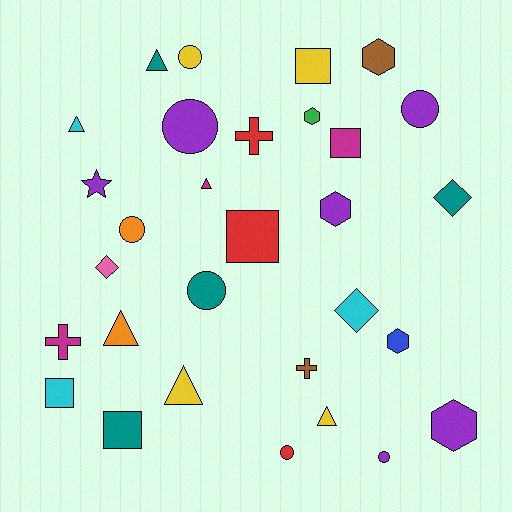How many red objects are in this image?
There are 3 red objects.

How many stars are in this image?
There is 1 star.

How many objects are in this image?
There are 30 objects.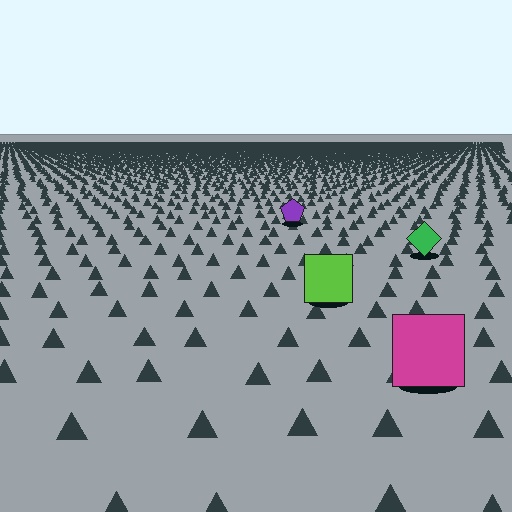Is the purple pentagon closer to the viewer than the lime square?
No. The lime square is closer — you can tell from the texture gradient: the ground texture is coarser near it.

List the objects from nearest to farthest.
From nearest to farthest: the magenta square, the lime square, the green diamond, the purple pentagon.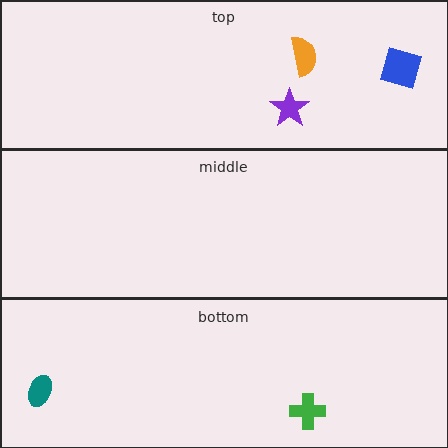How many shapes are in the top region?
3.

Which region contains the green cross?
The bottom region.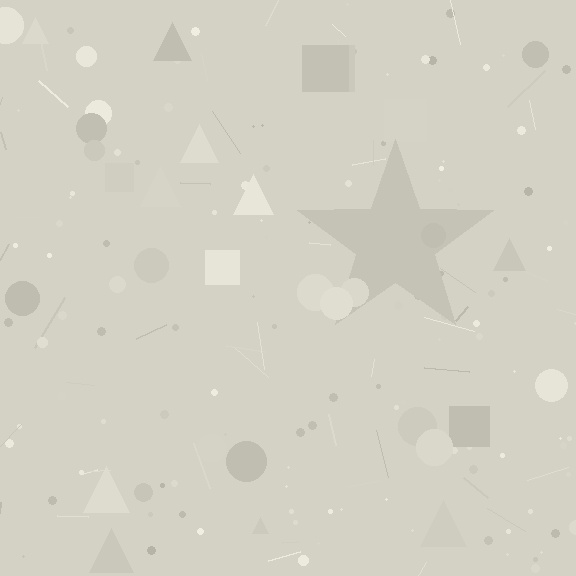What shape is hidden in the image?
A star is hidden in the image.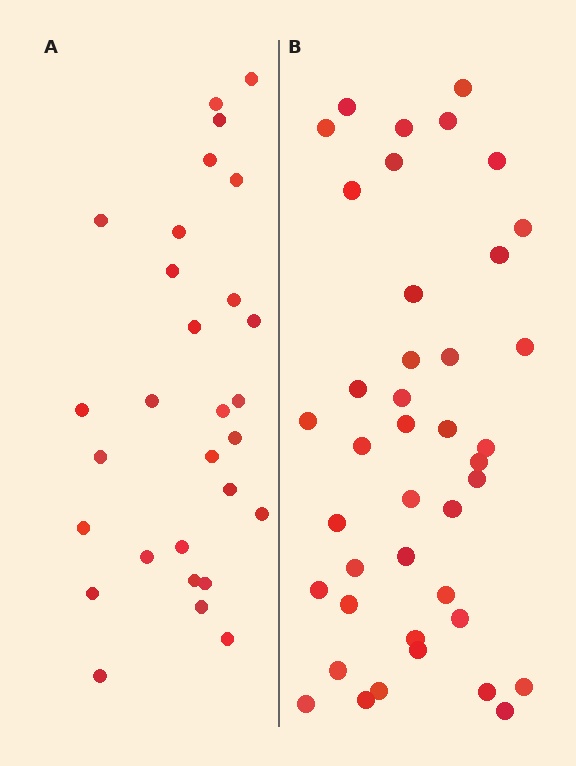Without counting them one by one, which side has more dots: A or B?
Region B (the right region) has more dots.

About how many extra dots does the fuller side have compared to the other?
Region B has roughly 12 or so more dots than region A.